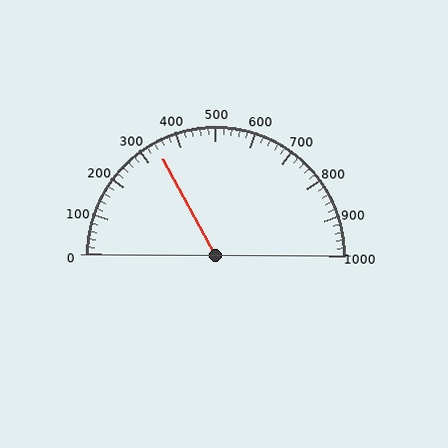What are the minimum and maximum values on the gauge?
The gauge ranges from 0 to 1000.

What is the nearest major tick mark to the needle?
The nearest major tick mark is 300.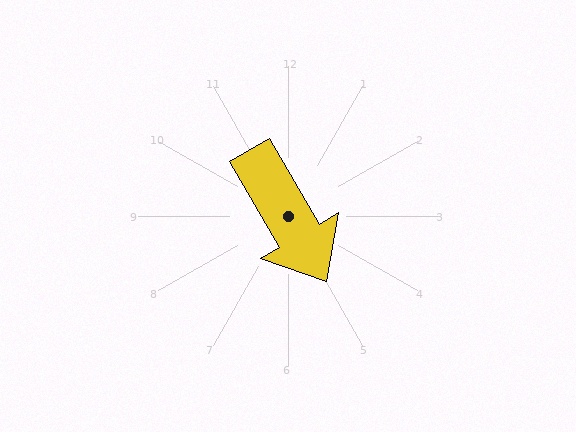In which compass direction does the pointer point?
Southeast.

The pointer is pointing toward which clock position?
Roughly 5 o'clock.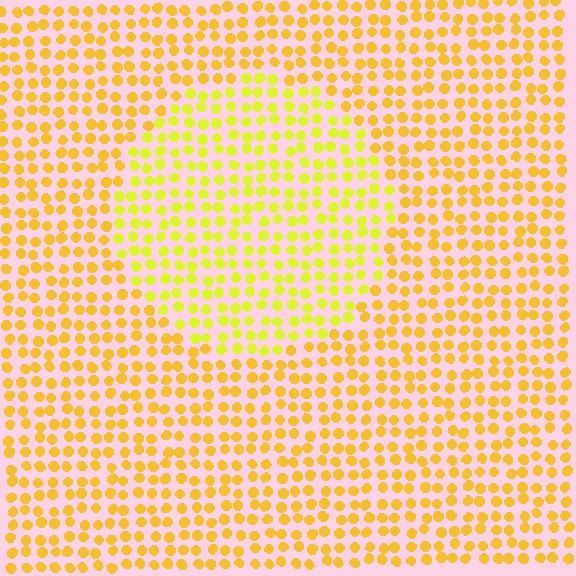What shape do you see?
I see a circle.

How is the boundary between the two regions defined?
The boundary is defined purely by a slight shift in hue (about 25 degrees). Spacing, size, and orientation are identical on both sides.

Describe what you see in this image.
The image is filled with small yellow elements in a uniform arrangement. A circle-shaped region is visible where the elements are tinted to a slightly different hue, forming a subtle color boundary.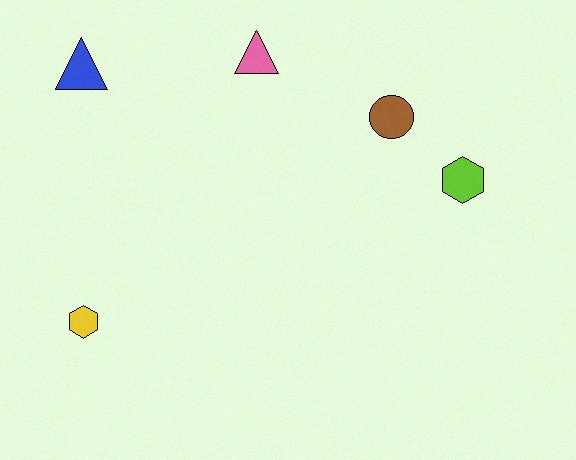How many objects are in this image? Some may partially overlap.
There are 5 objects.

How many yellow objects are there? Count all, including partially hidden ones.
There is 1 yellow object.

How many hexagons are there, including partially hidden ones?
There are 2 hexagons.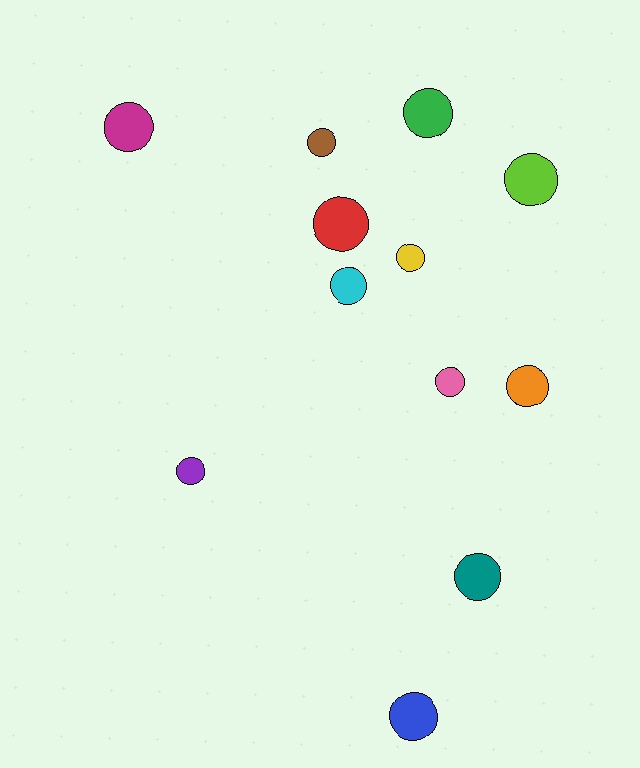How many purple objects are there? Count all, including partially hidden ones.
There is 1 purple object.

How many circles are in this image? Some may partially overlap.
There are 12 circles.